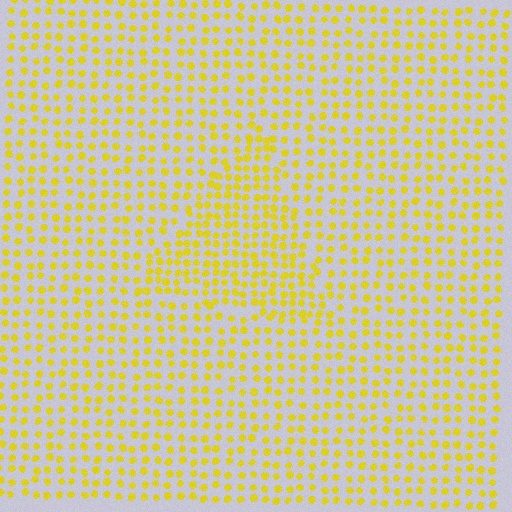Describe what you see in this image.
The image contains small yellow elements arranged at two different densities. A triangle-shaped region is visible where the elements are more densely packed than the surrounding area.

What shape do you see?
I see a triangle.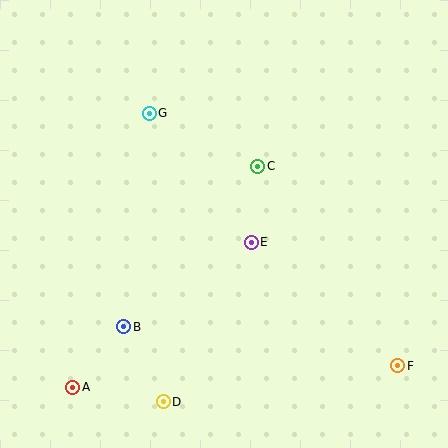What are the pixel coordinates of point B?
Point B is at (124, 327).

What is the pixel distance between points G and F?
The distance between G and F is 354 pixels.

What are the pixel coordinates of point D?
Point D is at (163, 402).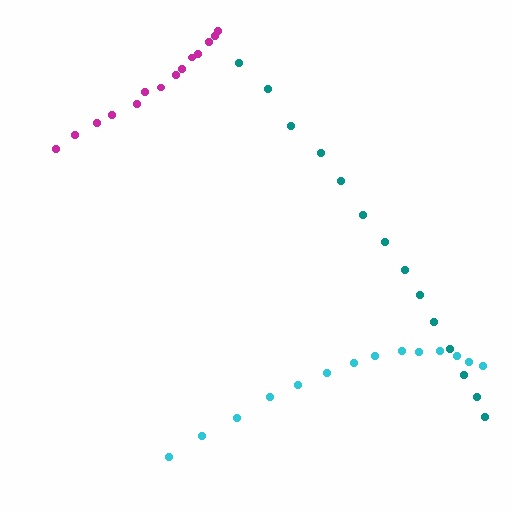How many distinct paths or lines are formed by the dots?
There are 3 distinct paths.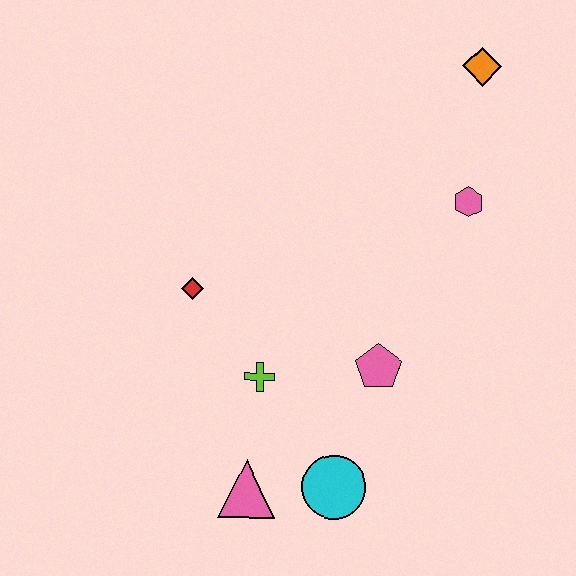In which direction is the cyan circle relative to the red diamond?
The cyan circle is below the red diamond.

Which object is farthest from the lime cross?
The orange diamond is farthest from the lime cross.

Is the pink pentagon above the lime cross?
Yes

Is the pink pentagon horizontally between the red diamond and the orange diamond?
Yes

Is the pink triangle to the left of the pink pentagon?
Yes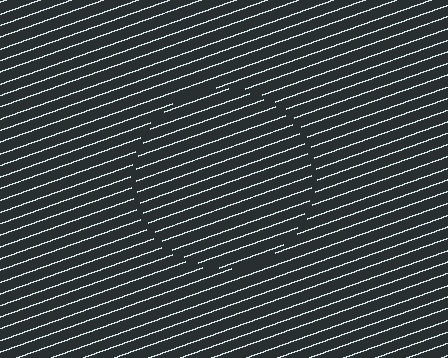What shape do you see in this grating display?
An illusory circle. The interior of the shape contains the same grating, shifted by half a period — the contour is defined by the phase discontinuity where line-ends from the inner and outer gratings abut.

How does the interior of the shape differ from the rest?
The interior of the shape contains the same grating, shifted by half a period — the contour is defined by the phase discontinuity where line-ends from the inner and outer gratings abut.